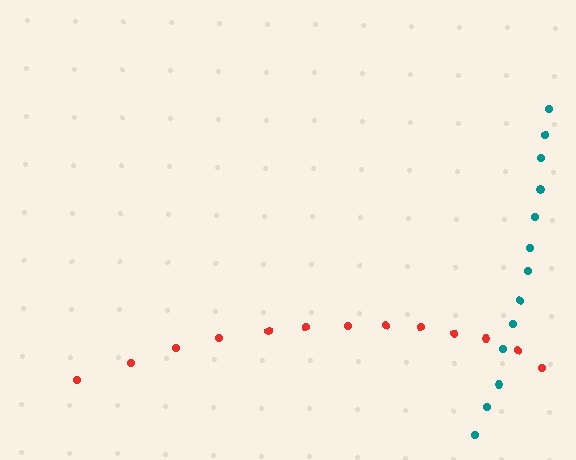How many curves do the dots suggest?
There are 2 distinct paths.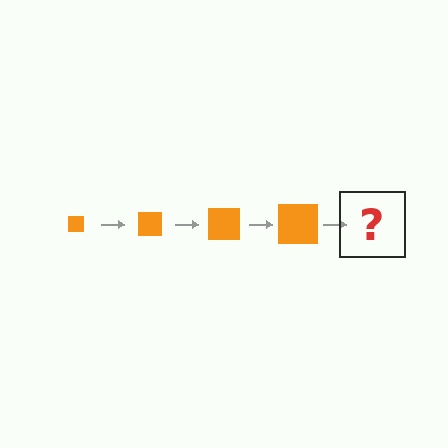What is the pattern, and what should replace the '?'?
The pattern is that the square gets progressively larger each step. The '?' should be an orange square, larger than the previous one.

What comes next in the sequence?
The next element should be an orange square, larger than the previous one.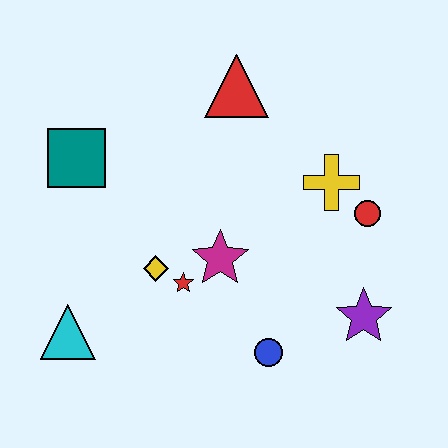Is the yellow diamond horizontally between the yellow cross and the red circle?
No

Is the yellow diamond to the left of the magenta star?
Yes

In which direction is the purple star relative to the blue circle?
The purple star is to the right of the blue circle.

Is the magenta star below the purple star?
No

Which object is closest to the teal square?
The yellow diamond is closest to the teal square.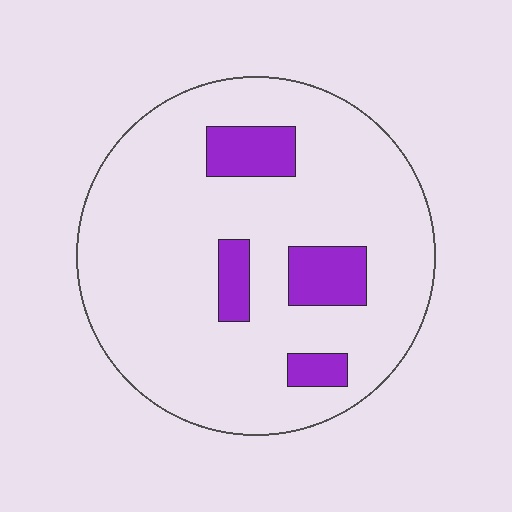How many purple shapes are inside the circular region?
4.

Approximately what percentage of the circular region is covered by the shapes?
Approximately 15%.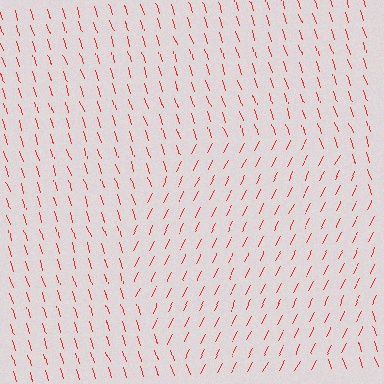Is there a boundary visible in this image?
Yes, there is a texture boundary formed by a change in line orientation.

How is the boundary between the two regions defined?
The boundary is defined purely by a change in line orientation (approximately 45 degrees difference). All lines are the same color and thickness.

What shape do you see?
I see a circle.